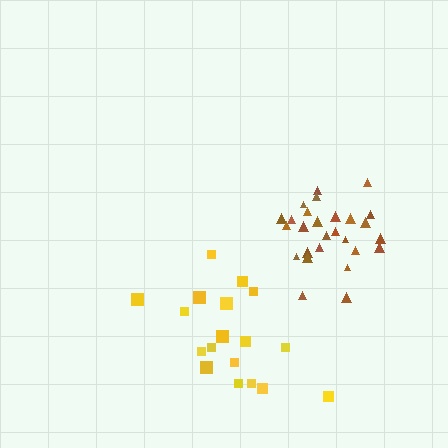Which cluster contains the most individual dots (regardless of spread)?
Brown (28).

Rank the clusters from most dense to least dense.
brown, yellow.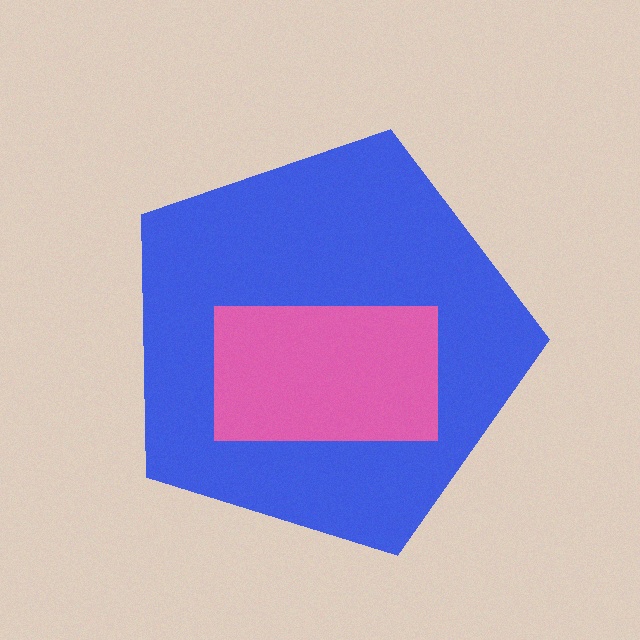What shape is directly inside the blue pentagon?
The pink rectangle.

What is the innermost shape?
The pink rectangle.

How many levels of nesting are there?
2.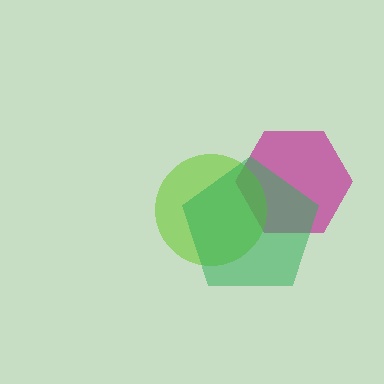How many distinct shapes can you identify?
There are 3 distinct shapes: a magenta hexagon, a lime circle, a green pentagon.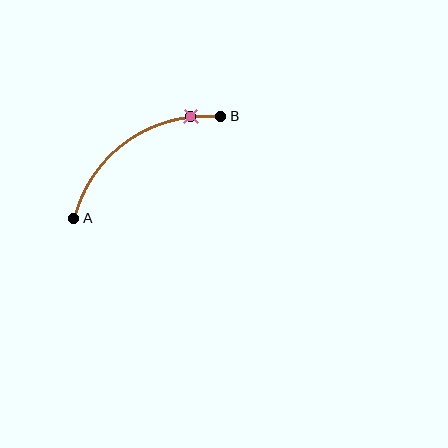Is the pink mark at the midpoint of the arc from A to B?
No. The pink mark lies on the arc but is closer to endpoint B. The arc midpoint would be at the point on the curve equidistant along the arc from both A and B.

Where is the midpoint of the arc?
The arc midpoint is the point on the curve farthest from the straight line joining A and B. It sits above and to the left of that line.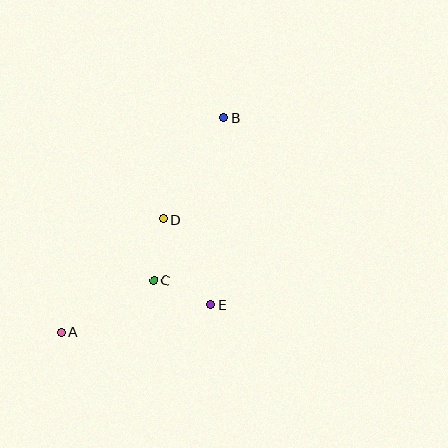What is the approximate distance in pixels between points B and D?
The distance between B and D is approximately 118 pixels.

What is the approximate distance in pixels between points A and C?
The distance between A and C is approximately 106 pixels.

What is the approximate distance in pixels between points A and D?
The distance between A and D is approximately 152 pixels.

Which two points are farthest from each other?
Points A and B are farthest from each other.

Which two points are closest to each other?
Points C and E are closest to each other.